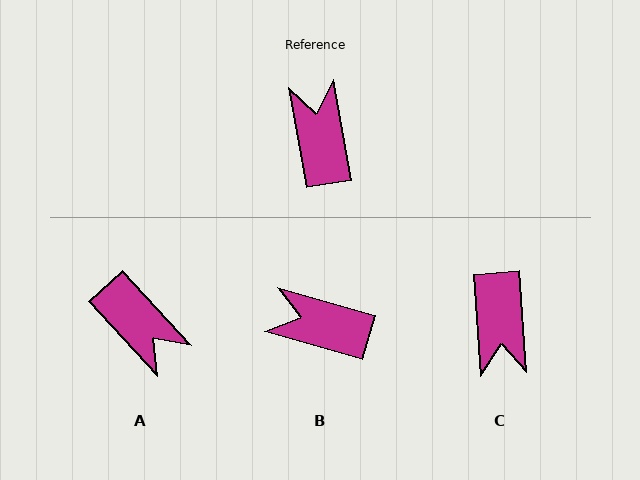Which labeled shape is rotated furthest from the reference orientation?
C, about 174 degrees away.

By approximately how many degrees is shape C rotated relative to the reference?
Approximately 174 degrees counter-clockwise.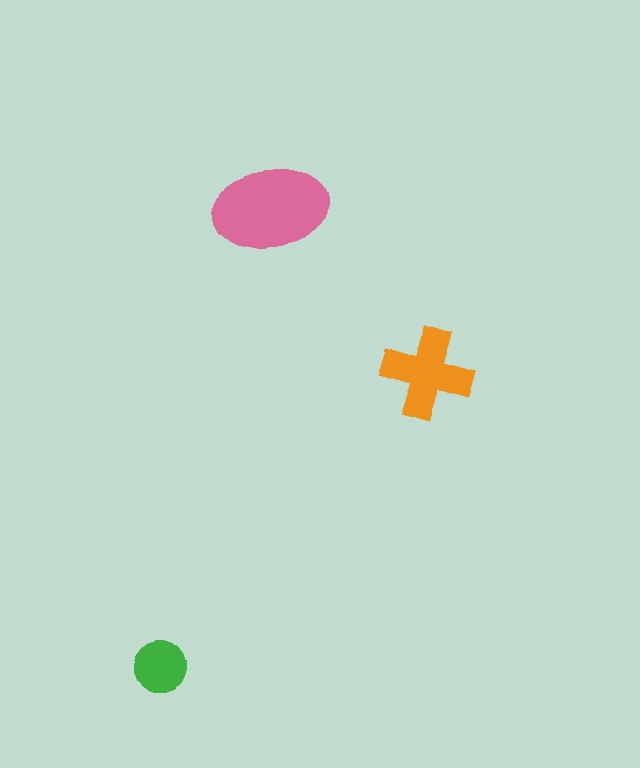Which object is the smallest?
The green circle.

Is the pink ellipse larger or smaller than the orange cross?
Larger.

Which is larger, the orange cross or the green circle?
The orange cross.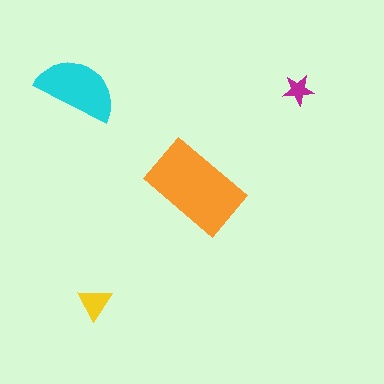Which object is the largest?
The orange rectangle.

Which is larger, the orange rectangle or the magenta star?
The orange rectangle.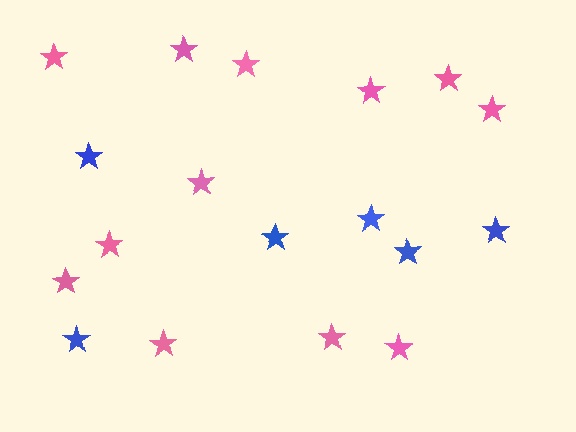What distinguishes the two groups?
There are 2 groups: one group of blue stars (6) and one group of pink stars (12).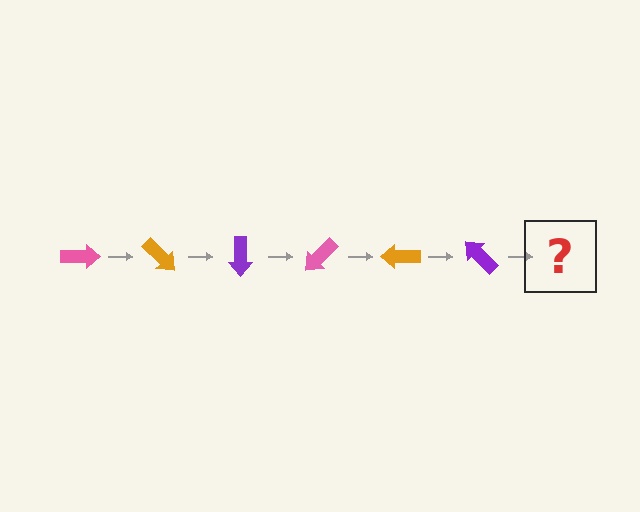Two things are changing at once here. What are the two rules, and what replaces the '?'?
The two rules are that it rotates 45 degrees each step and the color cycles through pink, orange, and purple. The '?' should be a pink arrow, rotated 270 degrees from the start.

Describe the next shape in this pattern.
It should be a pink arrow, rotated 270 degrees from the start.